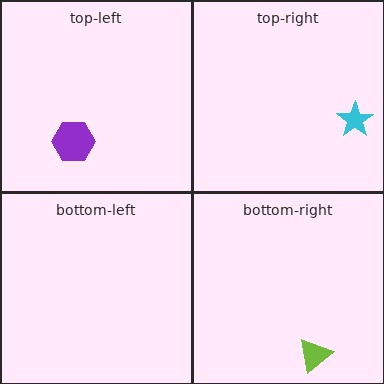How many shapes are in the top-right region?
1.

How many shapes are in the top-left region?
1.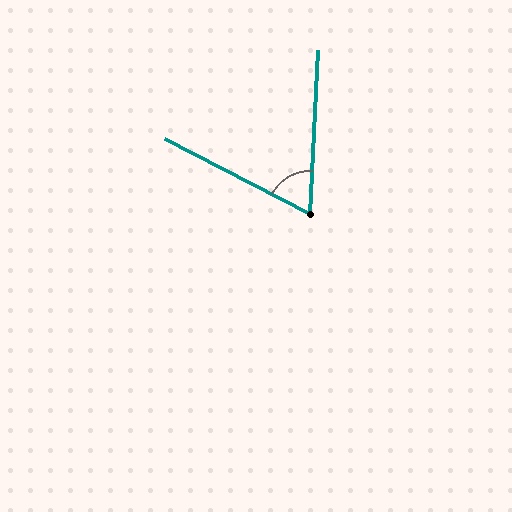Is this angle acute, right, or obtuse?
It is acute.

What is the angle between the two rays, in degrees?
Approximately 65 degrees.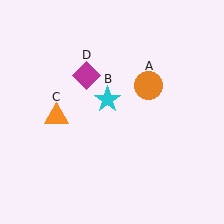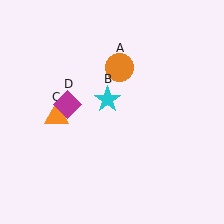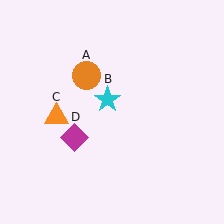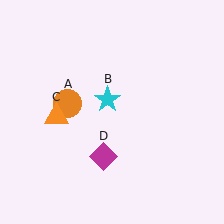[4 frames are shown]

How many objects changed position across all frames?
2 objects changed position: orange circle (object A), magenta diamond (object D).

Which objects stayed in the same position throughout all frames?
Cyan star (object B) and orange triangle (object C) remained stationary.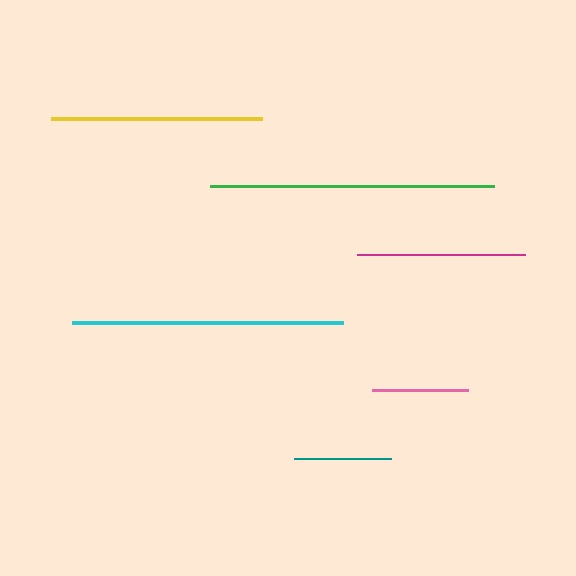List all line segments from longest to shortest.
From longest to shortest: green, cyan, yellow, magenta, pink, teal.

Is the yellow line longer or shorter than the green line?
The green line is longer than the yellow line.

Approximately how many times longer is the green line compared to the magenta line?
The green line is approximately 1.7 times the length of the magenta line.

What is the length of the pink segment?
The pink segment is approximately 96 pixels long.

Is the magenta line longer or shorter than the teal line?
The magenta line is longer than the teal line.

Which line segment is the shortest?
The teal line is the shortest at approximately 96 pixels.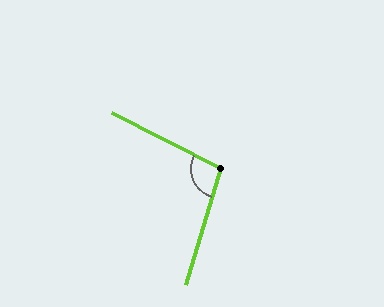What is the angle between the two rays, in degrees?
Approximately 101 degrees.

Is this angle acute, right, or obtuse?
It is obtuse.